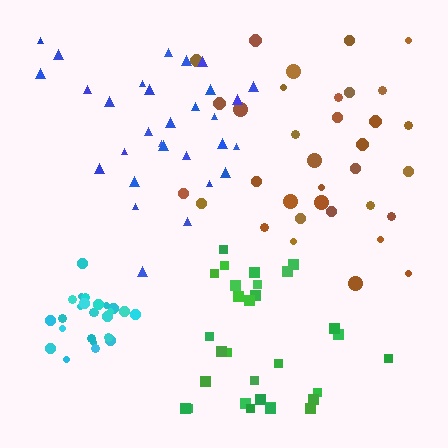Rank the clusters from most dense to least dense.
cyan, green, brown, blue.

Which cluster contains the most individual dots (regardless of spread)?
Brown (35).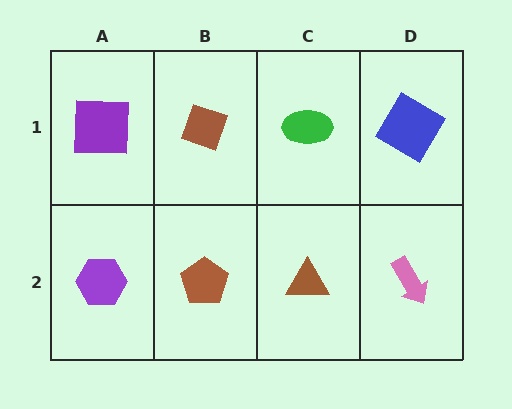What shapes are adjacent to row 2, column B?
A brown diamond (row 1, column B), a purple hexagon (row 2, column A), a brown triangle (row 2, column C).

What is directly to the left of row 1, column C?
A brown diamond.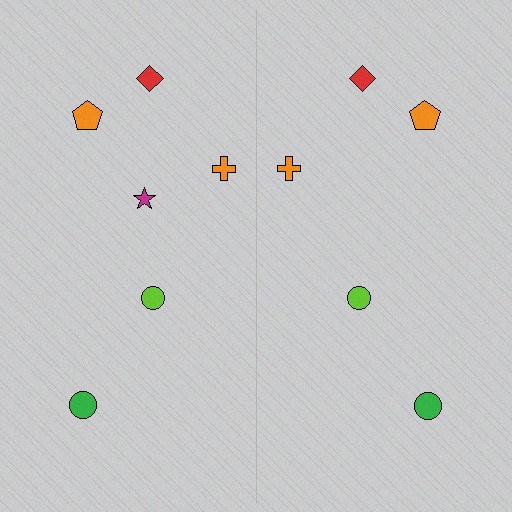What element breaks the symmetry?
A magenta star is missing from the right side.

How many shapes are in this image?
There are 11 shapes in this image.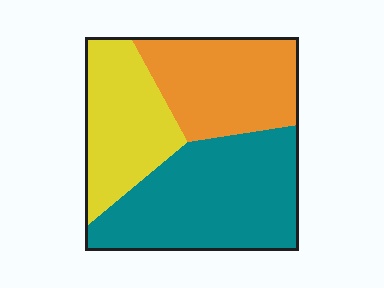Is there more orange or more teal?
Teal.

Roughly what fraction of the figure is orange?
Orange takes up between a sixth and a third of the figure.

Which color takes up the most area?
Teal, at roughly 45%.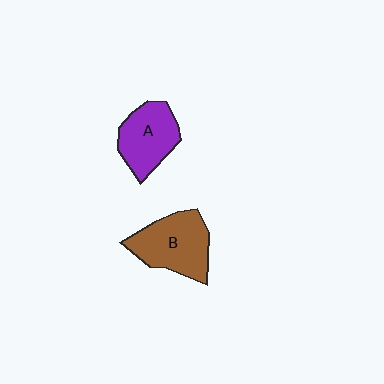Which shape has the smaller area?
Shape A (purple).